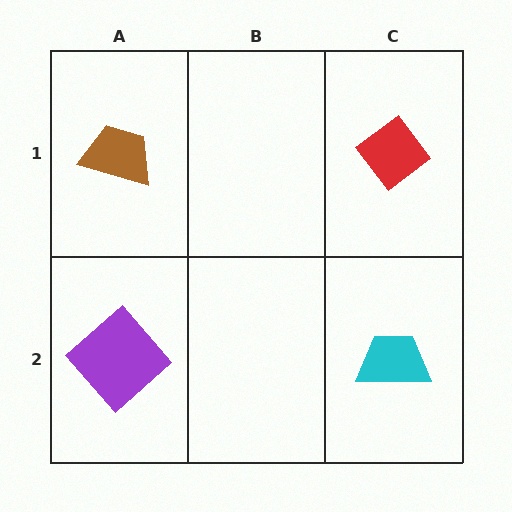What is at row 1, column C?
A red diamond.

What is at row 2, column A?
A purple diamond.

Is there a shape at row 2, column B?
No, that cell is empty.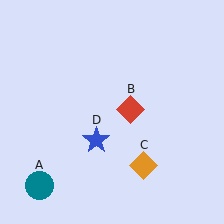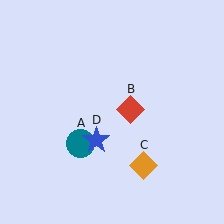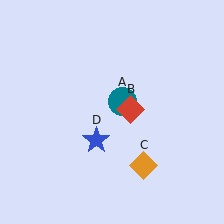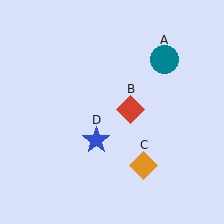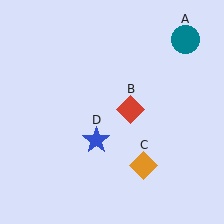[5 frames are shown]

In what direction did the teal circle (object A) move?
The teal circle (object A) moved up and to the right.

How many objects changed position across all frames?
1 object changed position: teal circle (object A).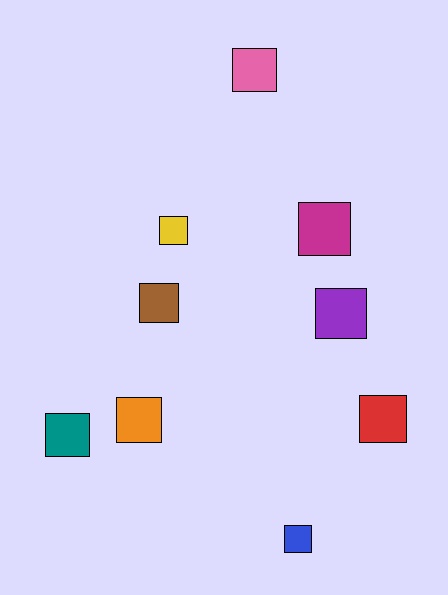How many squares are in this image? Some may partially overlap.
There are 9 squares.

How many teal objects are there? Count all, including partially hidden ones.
There is 1 teal object.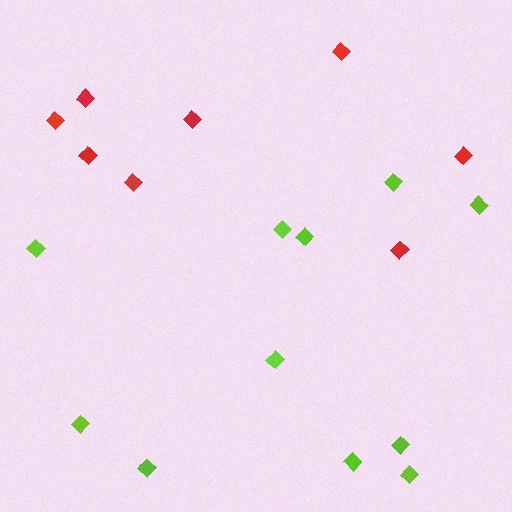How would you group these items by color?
There are 2 groups: one group of red diamonds (8) and one group of lime diamonds (11).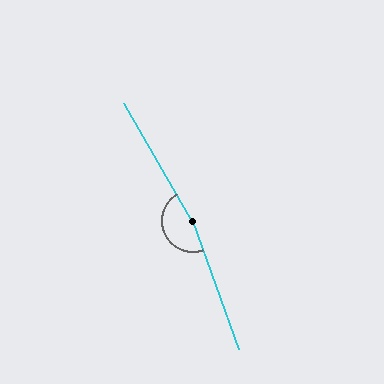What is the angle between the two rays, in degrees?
Approximately 170 degrees.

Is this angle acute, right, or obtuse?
It is obtuse.